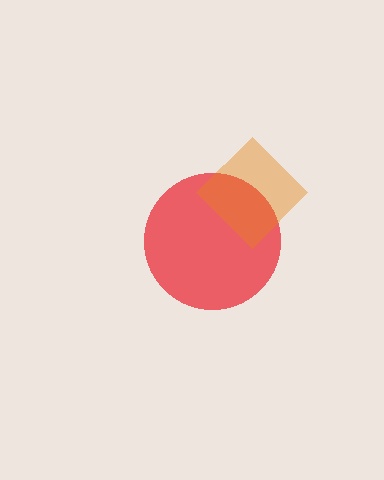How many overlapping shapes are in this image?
There are 2 overlapping shapes in the image.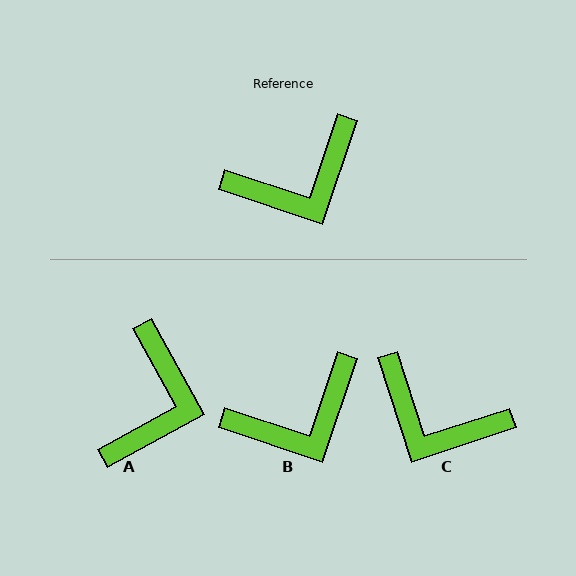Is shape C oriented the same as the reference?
No, it is off by about 53 degrees.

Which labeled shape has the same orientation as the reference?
B.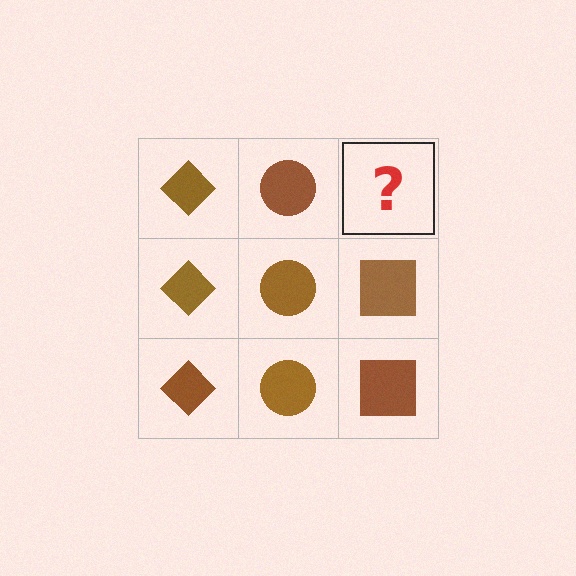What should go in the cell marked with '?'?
The missing cell should contain a brown square.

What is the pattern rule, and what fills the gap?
The rule is that each column has a consistent shape. The gap should be filled with a brown square.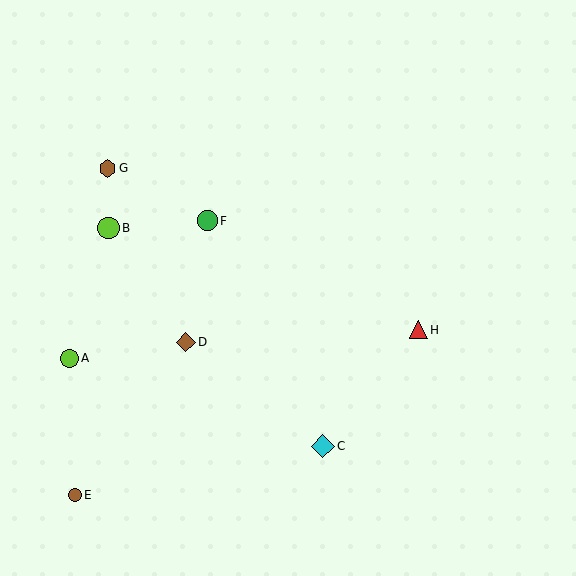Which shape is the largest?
The cyan diamond (labeled C) is the largest.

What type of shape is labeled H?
Shape H is a red triangle.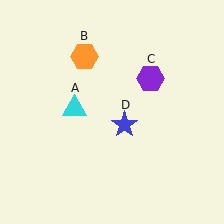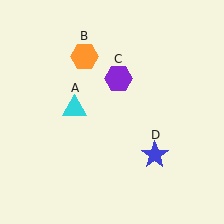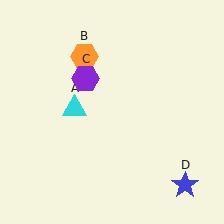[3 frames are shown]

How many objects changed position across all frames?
2 objects changed position: purple hexagon (object C), blue star (object D).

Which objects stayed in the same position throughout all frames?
Cyan triangle (object A) and orange hexagon (object B) remained stationary.